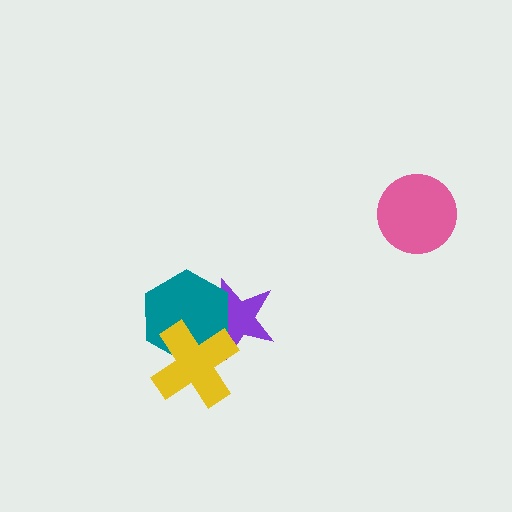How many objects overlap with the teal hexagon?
2 objects overlap with the teal hexagon.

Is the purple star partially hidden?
Yes, it is partially covered by another shape.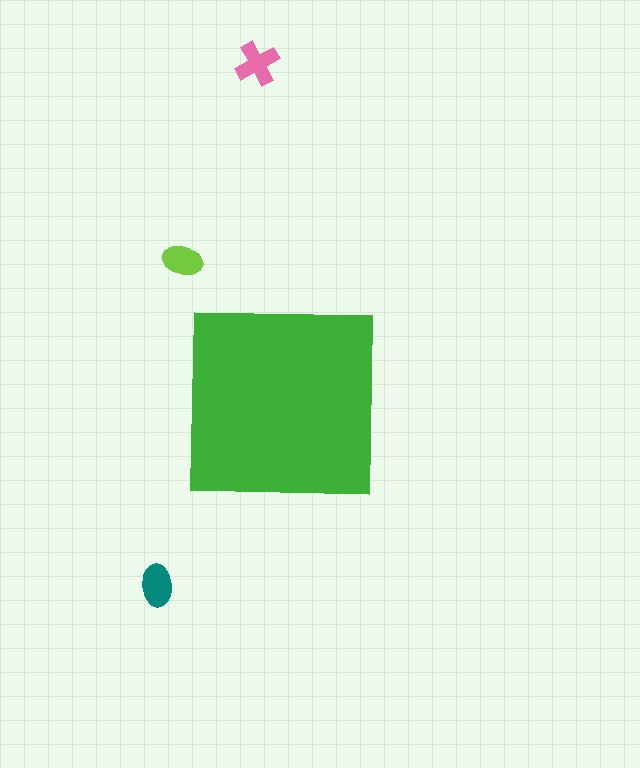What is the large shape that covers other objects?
A green square.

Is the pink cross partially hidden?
No, the pink cross is fully visible.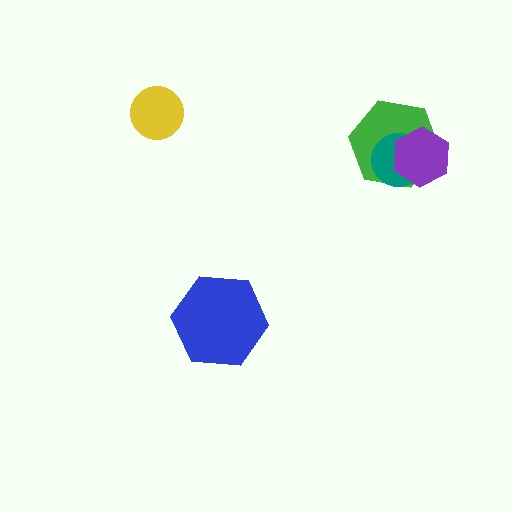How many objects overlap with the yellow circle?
0 objects overlap with the yellow circle.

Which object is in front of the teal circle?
The purple hexagon is in front of the teal circle.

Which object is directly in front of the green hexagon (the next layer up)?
The teal circle is directly in front of the green hexagon.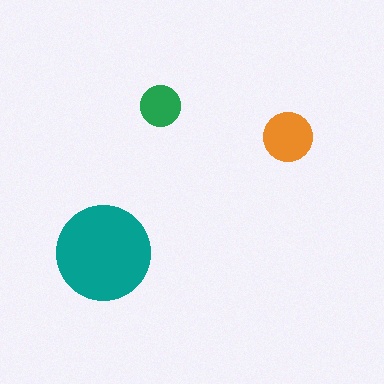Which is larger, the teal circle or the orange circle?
The teal one.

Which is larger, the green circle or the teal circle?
The teal one.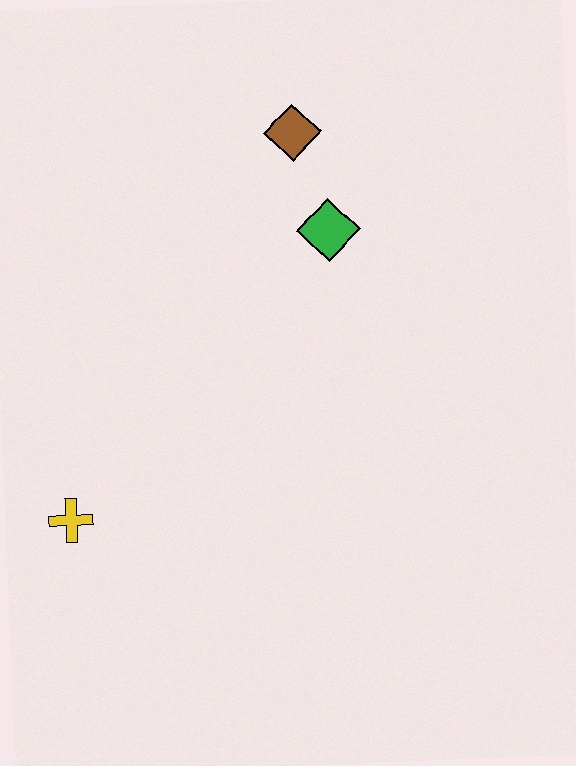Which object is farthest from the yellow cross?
The brown diamond is farthest from the yellow cross.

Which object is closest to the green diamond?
The brown diamond is closest to the green diamond.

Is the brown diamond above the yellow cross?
Yes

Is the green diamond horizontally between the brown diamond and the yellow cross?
No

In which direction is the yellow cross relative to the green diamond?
The yellow cross is below the green diamond.